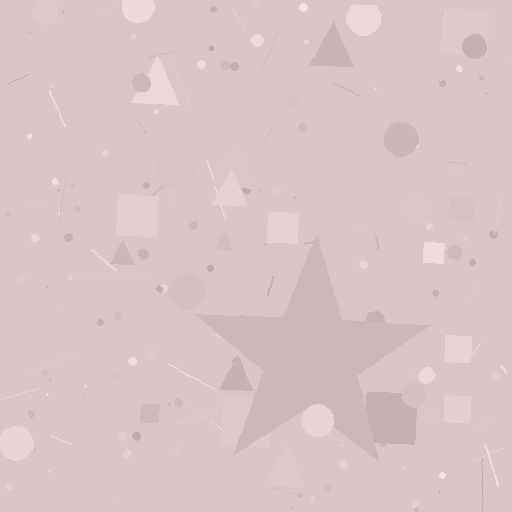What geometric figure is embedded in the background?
A star is embedded in the background.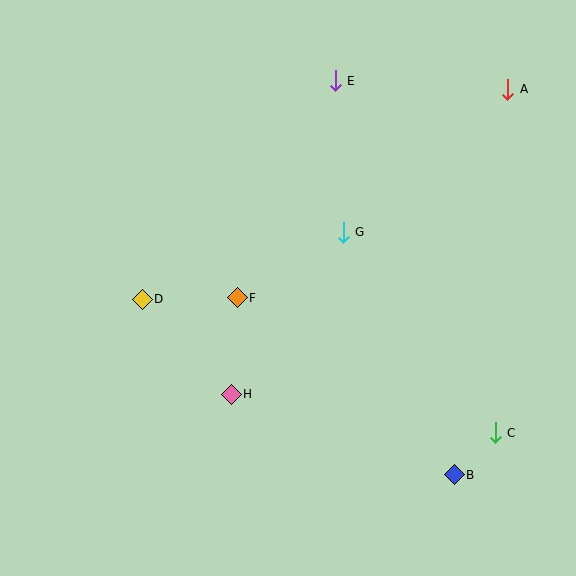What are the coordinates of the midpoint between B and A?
The midpoint between B and A is at (481, 282).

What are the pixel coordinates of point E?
Point E is at (335, 81).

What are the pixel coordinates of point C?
Point C is at (495, 433).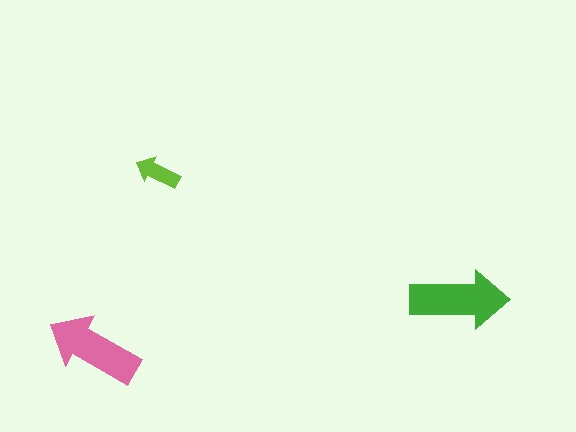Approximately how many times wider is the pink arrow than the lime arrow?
About 2 times wider.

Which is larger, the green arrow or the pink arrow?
The green one.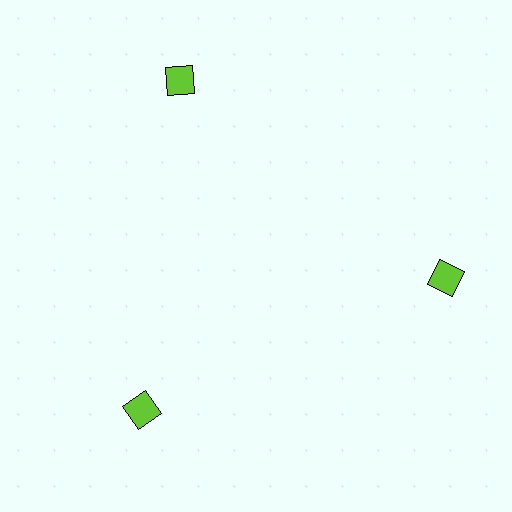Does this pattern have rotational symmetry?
Yes, this pattern has 3-fold rotational symmetry. It looks the same after rotating 120 degrees around the center.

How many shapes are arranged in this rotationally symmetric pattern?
There are 3 shapes, arranged in 3 groups of 1.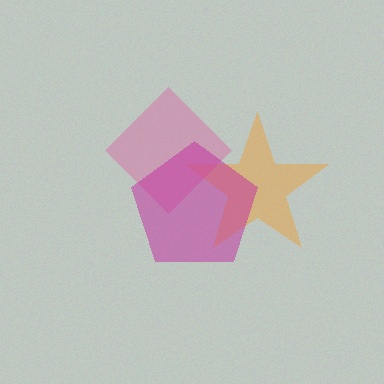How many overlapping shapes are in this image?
There are 3 overlapping shapes in the image.